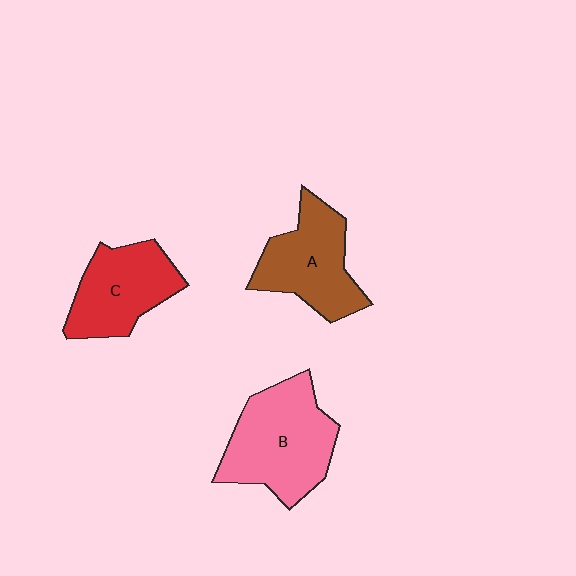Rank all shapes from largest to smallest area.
From largest to smallest: B (pink), A (brown), C (red).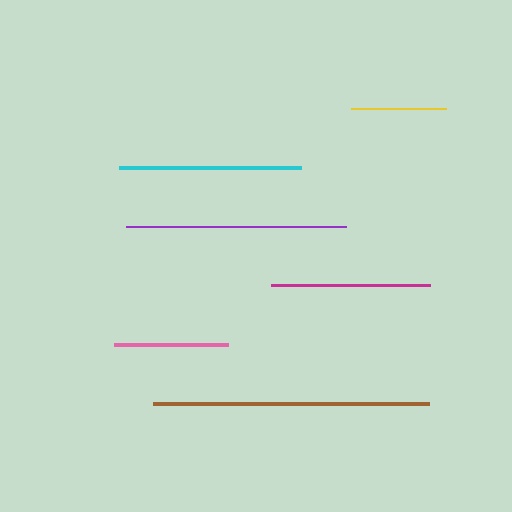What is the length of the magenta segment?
The magenta segment is approximately 159 pixels long.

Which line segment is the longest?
The brown line is the longest at approximately 275 pixels.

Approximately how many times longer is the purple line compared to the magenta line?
The purple line is approximately 1.4 times the length of the magenta line.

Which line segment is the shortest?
The yellow line is the shortest at approximately 95 pixels.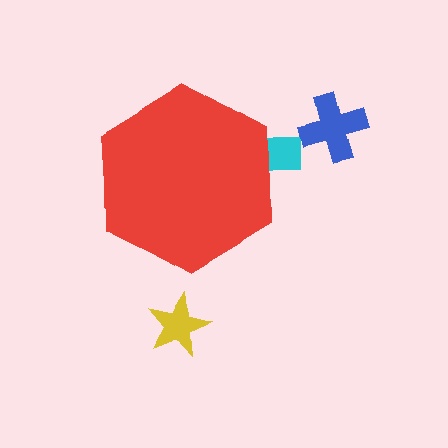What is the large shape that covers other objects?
A red hexagon.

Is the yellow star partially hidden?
No, the yellow star is fully visible.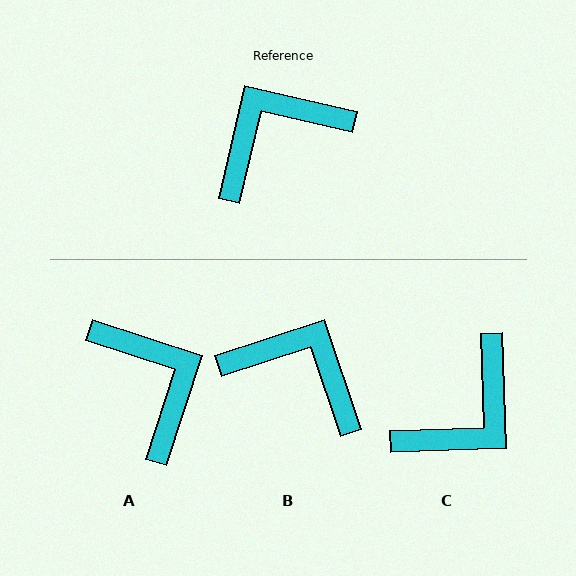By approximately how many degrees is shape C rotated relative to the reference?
Approximately 165 degrees clockwise.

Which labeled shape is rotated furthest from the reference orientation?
C, about 165 degrees away.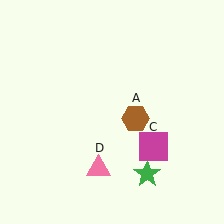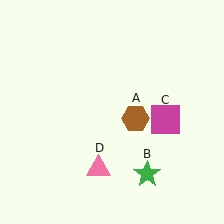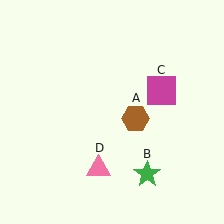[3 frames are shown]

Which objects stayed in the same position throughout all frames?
Brown hexagon (object A) and green star (object B) and pink triangle (object D) remained stationary.